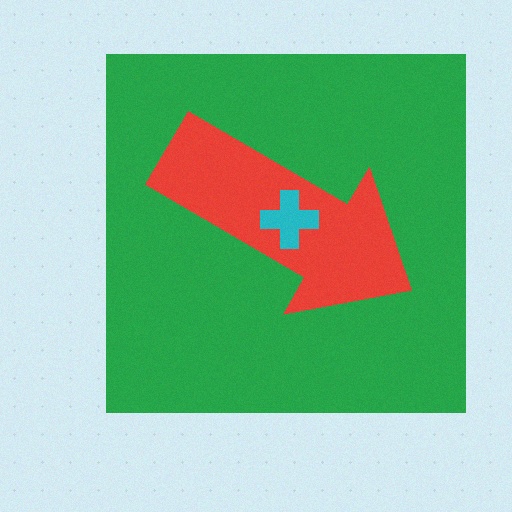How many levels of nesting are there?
3.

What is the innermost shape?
The cyan cross.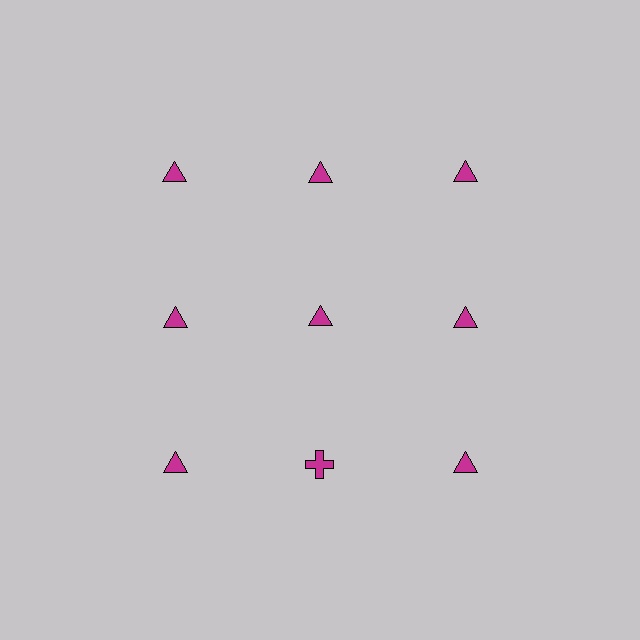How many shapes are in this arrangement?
There are 9 shapes arranged in a grid pattern.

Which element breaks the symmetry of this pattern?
The magenta cross in the third row, second from left column breaks the symmetry. All other shapes are magenta triangles.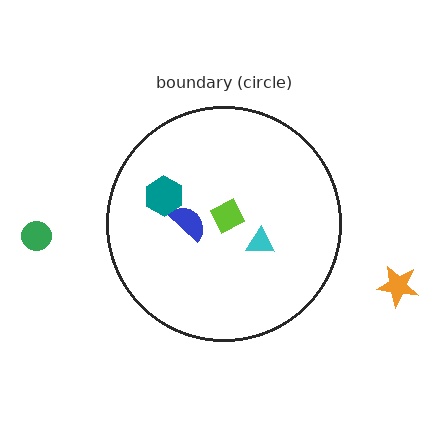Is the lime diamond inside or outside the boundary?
Inside.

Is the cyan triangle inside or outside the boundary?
Inside.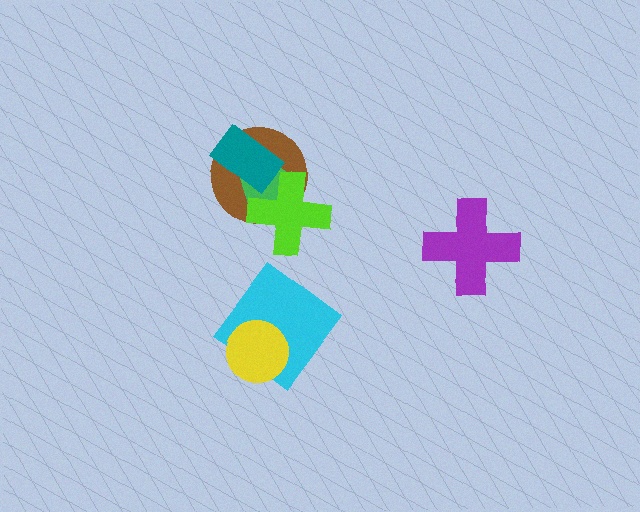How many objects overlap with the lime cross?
2 objects overlap with the lime cross.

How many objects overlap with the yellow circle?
1 object overlaps with the yellow circle.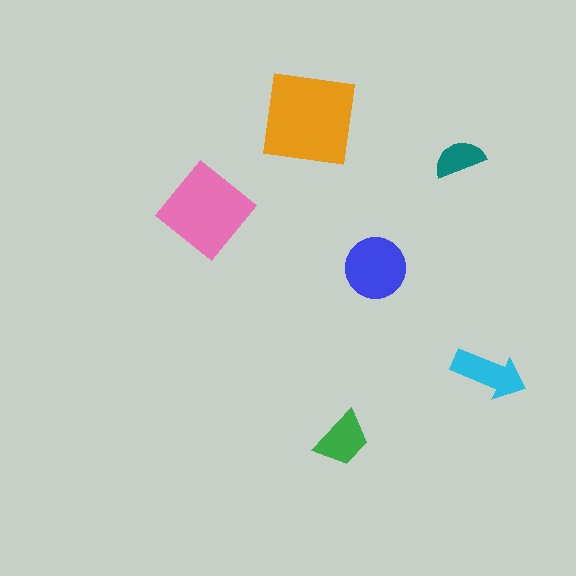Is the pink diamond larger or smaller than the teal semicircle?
Larger.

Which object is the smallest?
The teal semicircle.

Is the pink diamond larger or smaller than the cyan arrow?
Larger.